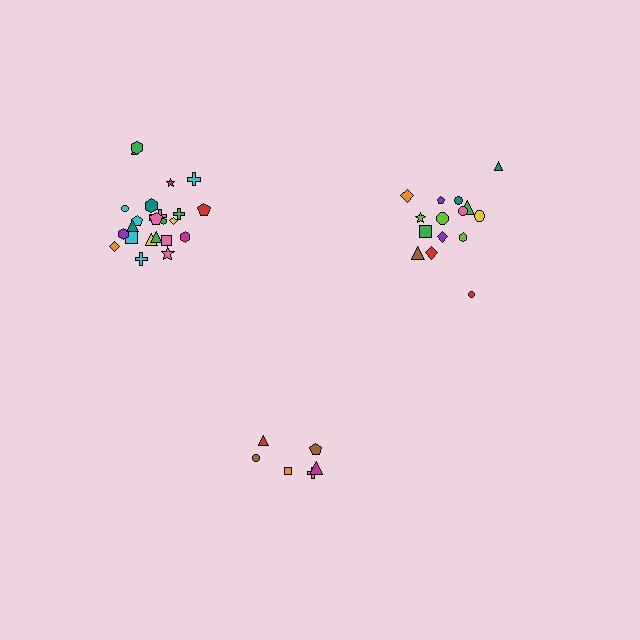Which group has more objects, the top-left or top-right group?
The top-left group.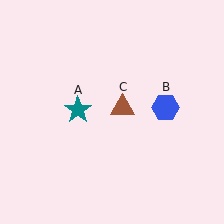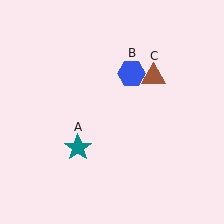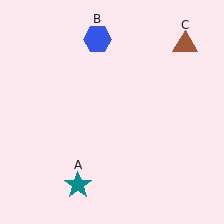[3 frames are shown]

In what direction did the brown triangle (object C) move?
The brown triangle (object C) moved up and to the right.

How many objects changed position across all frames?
3 objects changed position: teal star (object A), blue hexagon (object B), brown triangle (object C).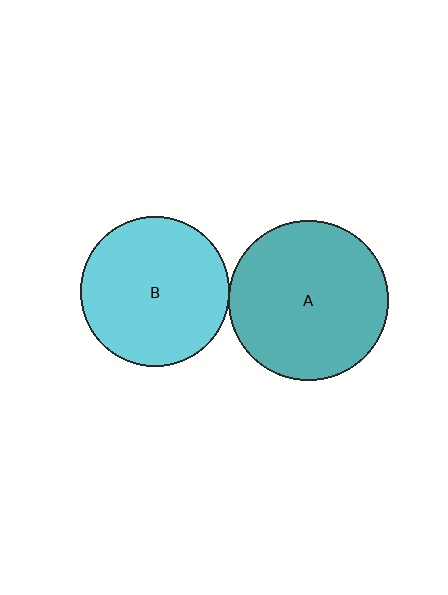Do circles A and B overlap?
Yes.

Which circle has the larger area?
Circle A (teal).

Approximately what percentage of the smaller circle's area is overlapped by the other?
Approximately 5%.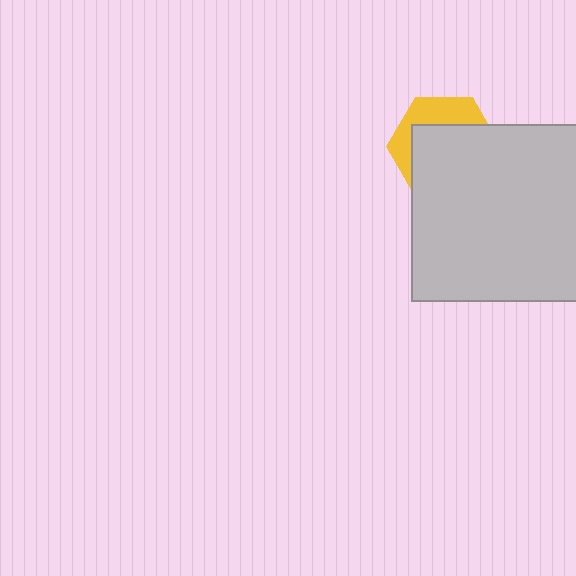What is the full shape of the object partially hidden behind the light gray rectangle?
The partially hidden object is a yellow hexagon.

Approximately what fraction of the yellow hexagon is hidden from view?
Roughly 66% of the yellow hexagon is hidden behind the light gray rectangle.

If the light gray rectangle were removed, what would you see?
You would see the complete yellow hexagon.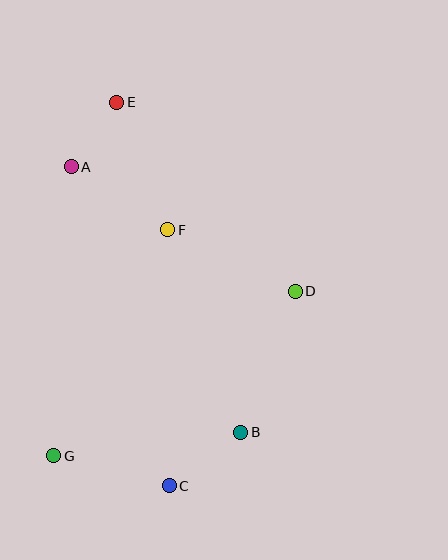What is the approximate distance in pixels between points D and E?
The distance between D and E is approximately 260 pixels.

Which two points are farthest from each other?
Points C and E are farthest from each other.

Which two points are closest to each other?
Points A and E are closest to each other.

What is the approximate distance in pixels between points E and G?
The distance between E and G is approximately 359 pixels.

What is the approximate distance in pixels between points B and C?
The distance between B and C is approximately 89 pixels.